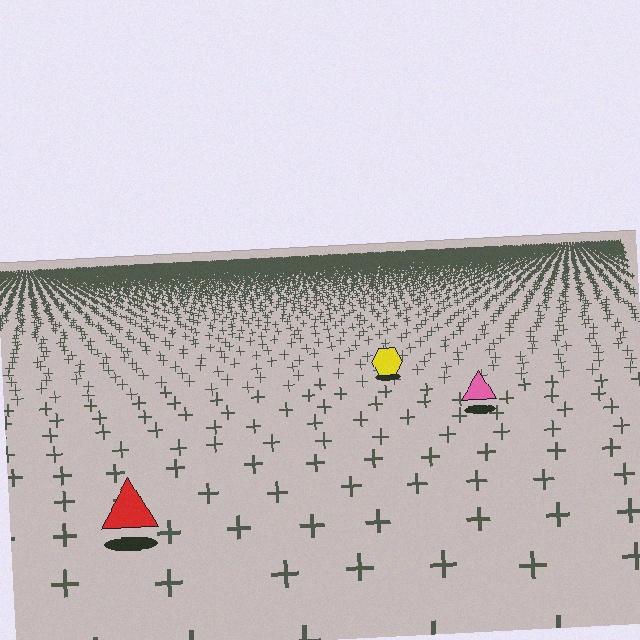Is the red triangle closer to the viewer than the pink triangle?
Yes. The red triangle is closer — you can tell from the texture gradient: the ground texture is coarser near it.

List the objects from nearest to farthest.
From nearest to farthest: the red triangle, the pink triangle, the yellow hexagon.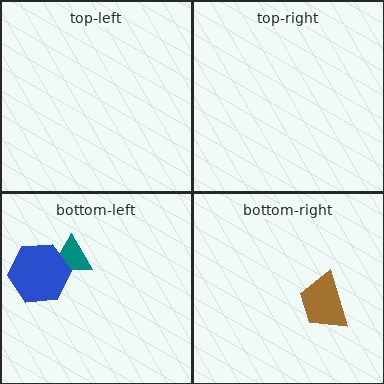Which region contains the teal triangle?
The bottom-left region.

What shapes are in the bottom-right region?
The brown trapezoid.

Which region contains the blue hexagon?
The bottom-left region.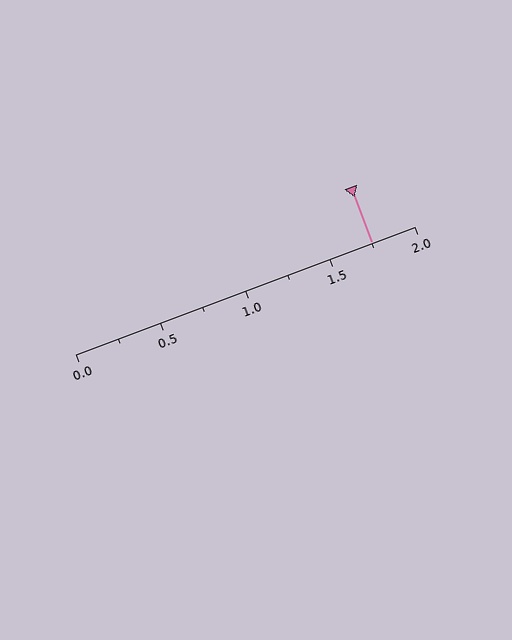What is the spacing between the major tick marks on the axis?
The major ticks are spaced 0.5 apart.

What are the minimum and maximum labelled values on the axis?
The axis runs from 0.0 to 2.0.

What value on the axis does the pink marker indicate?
The marker indicates approximately 1.75.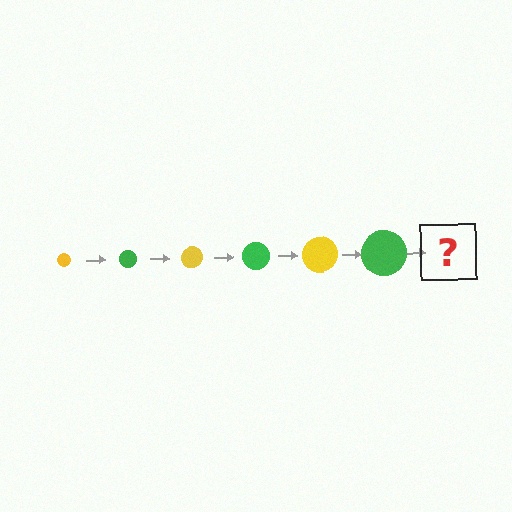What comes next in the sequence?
The next element should be a yellow circle, larger than the previous one.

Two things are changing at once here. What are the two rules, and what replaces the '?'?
The two rules are that the circle grows larger each step and the color cycles through yellow and green. The '?' should be a yellow circle, larger than the previous one.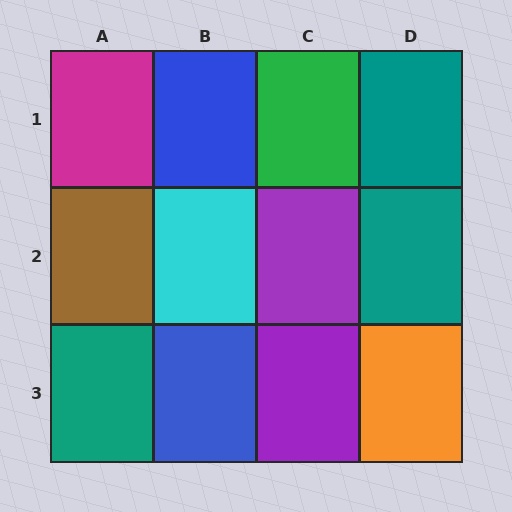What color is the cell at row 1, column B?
Blue.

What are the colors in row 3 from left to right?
Teal, blue, purple, orange.